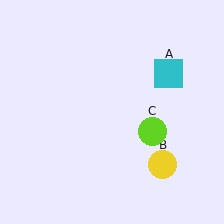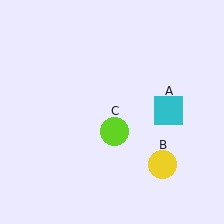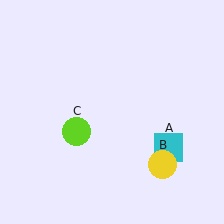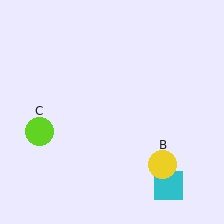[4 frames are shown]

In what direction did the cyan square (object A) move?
The cyan square (object A) moved down.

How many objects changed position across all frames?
2 objects changed position: cyan square (object A), lime circle (object C).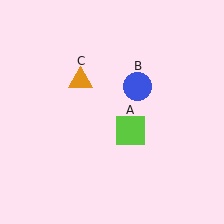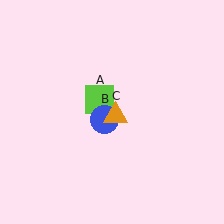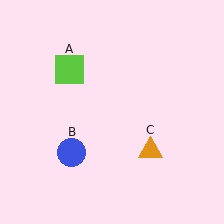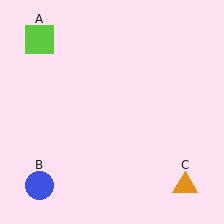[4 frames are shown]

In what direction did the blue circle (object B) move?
The blue circle (object B) moved down and to the left.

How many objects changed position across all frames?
3 objects changed position: lime square (object A), blue circle (object B), orange triangle (object C).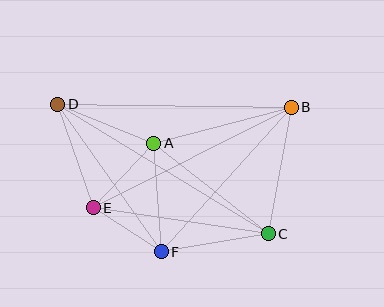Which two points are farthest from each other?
Points C and D are farthest from each other.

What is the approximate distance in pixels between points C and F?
The distance between C and F is approximately 109 pixels.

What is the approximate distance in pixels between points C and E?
The distance between C and E is approximately 177 pixels.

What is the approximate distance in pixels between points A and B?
The distance between A and B is approximately 142 pixels.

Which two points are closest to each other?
Points E and F are closest to each other.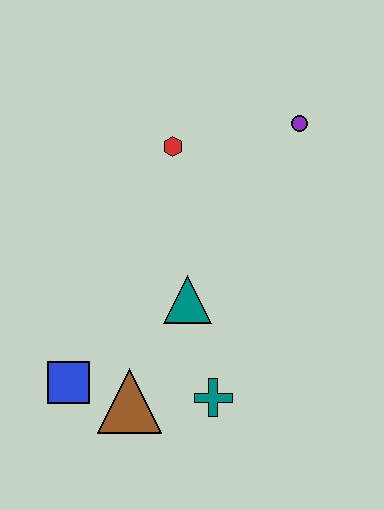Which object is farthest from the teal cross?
The purple circle is farthest from the teal cross.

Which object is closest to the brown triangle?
The blue square is closest to the brown triangle.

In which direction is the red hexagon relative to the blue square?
The red hexagon is above the blue square.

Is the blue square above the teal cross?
Yes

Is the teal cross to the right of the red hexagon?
Yes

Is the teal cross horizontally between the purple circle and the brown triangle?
Yes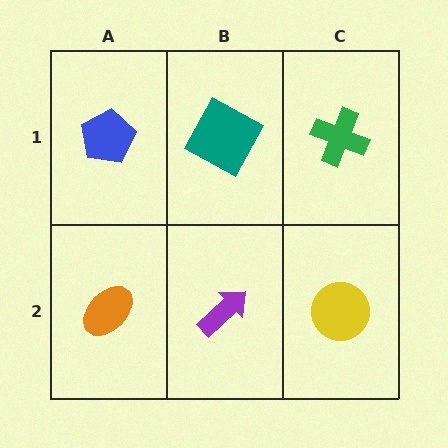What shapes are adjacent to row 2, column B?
A teal square (row 1, column B), an orange ellipse (row 2, column A), a yellow circle (row 2, column C).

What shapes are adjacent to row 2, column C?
A green cross (row 1, column C), a purple arrow (row 2, column B).